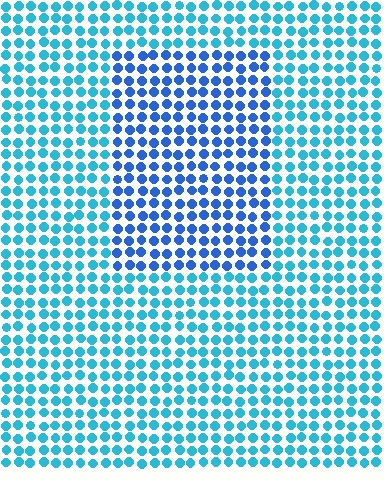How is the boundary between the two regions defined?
The boundary is defined purely by a slight shift in hue (about 30 degrees). Spacing, size, and orientation are identical on both sides.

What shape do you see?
I see a rectangle.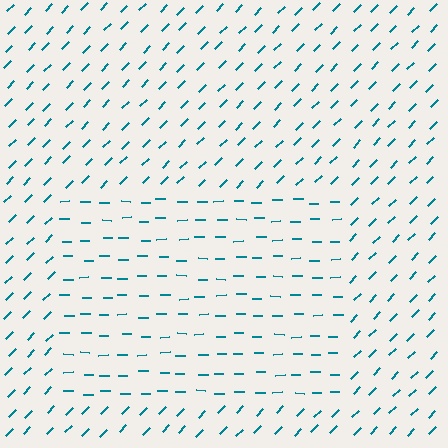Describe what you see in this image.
The image is filled with small teal line segments. A rectangle region in the image has lines oriented differently from the surrounding lines, creating a visible texture boundary.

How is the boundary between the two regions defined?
The boundary is defined purely by a change in line orientation (approximately 45 degrees difference). All lines are the same color and thickness.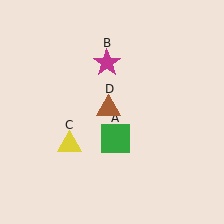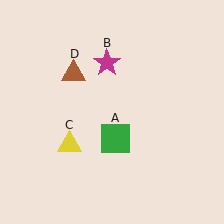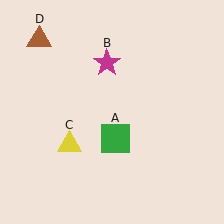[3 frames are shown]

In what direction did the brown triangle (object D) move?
The brown triangle (object D) moved up and to the left.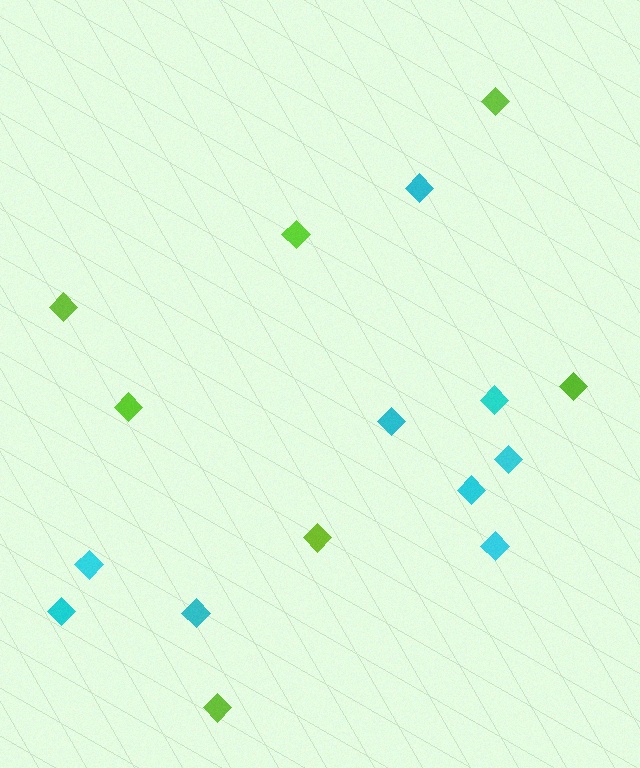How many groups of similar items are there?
There are 2 groups: one group of cyan diamonds (9) and one group of lime diamonds (7).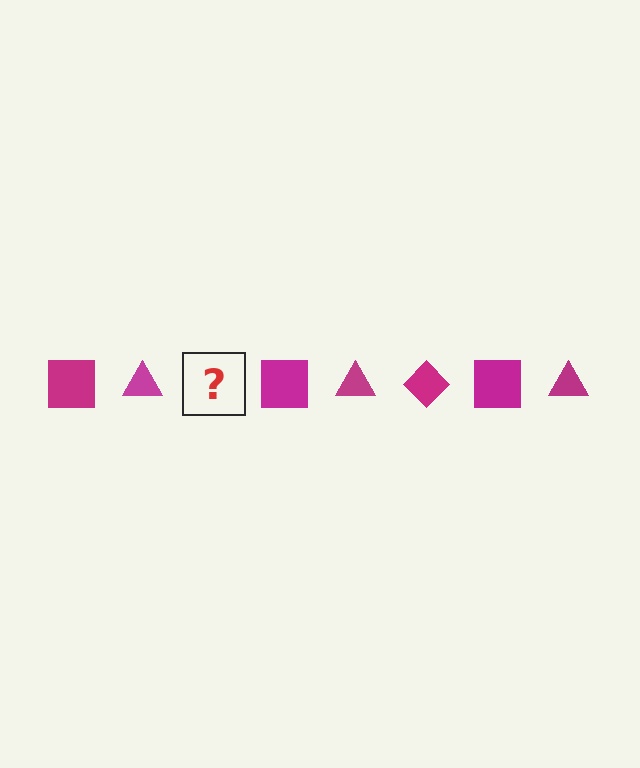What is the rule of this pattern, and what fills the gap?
The rule is that the pattern cycles through square, triangle, diamond shapes in magenta. The gap should be filled with a magenta diamond.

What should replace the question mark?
The question mark should be replaced with a magenta diamond.